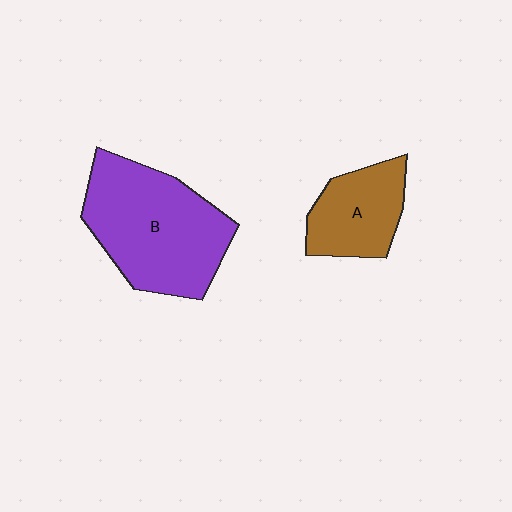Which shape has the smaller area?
Shape A (brown).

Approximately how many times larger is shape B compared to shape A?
Approximately 1.9 times.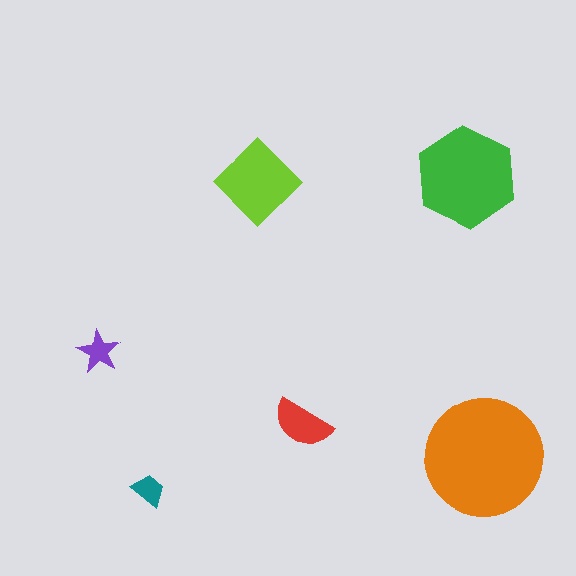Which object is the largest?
The orange circle.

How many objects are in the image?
There are 6 objects in the image.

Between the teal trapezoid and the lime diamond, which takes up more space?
The lime diamond.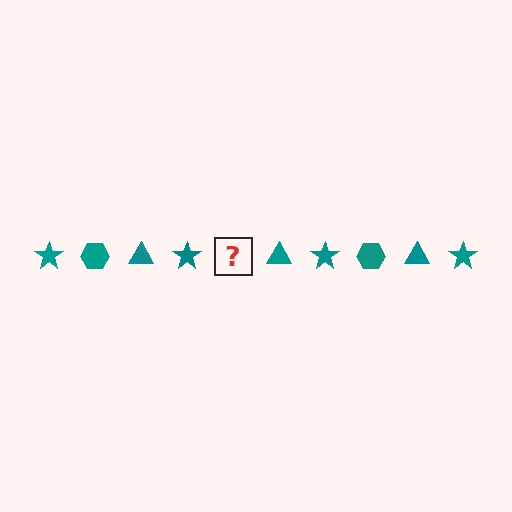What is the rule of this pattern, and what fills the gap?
The rule is that the pattern cycles through star, hexagon, triangle shapes in teal. The gap should be filled with a teal hexagon.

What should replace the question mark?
The question mark should be replaced with a teal hexagon.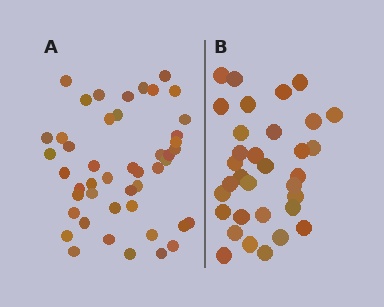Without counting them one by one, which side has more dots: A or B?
Region A (the left region) has more dots.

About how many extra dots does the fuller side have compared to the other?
Region A has approximately 15 more dots than region B.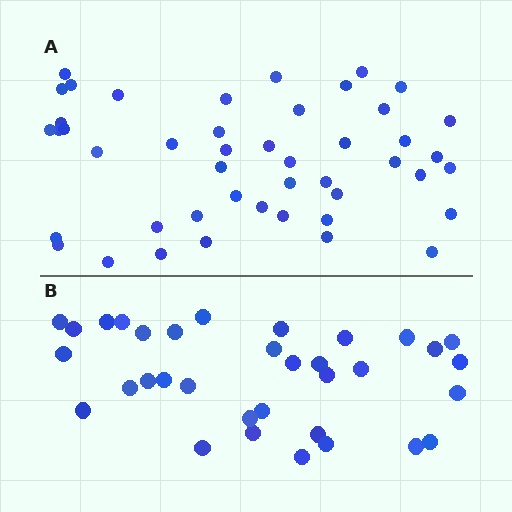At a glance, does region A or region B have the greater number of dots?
Region A (the top region) has more dots.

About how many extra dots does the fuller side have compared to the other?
Region A has roughly 12 or so more dots than region B.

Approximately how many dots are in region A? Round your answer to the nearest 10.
About 50 dots. (The exact count is 46, which rounds to 50.)